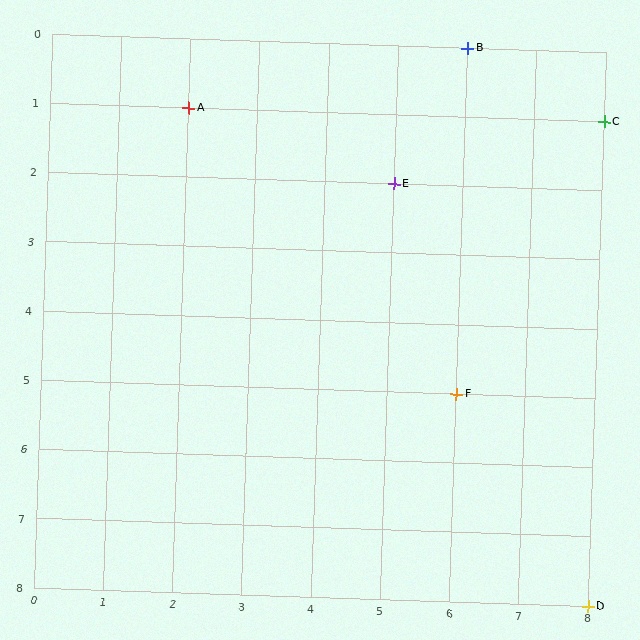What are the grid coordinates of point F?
Point F is at grid coordinates (6, 5).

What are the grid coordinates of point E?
Point E is at grid coordinates (5, 2).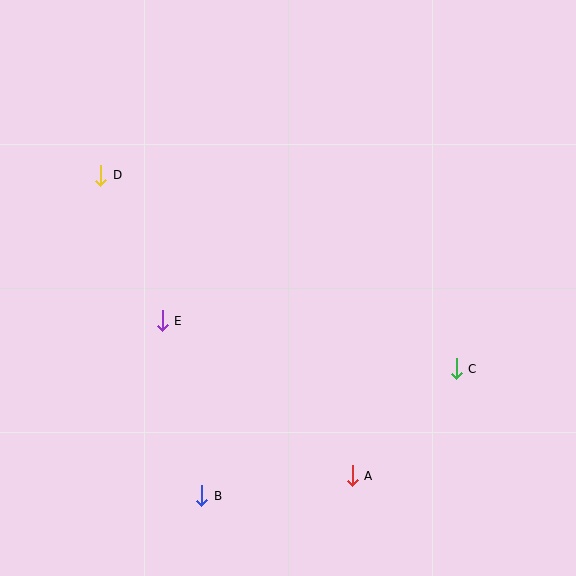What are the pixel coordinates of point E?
Point E is at (162, 321).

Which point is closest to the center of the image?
Point E at (162, 321) is closest to the center.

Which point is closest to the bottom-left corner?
Point B is closest to the bottom-left corner.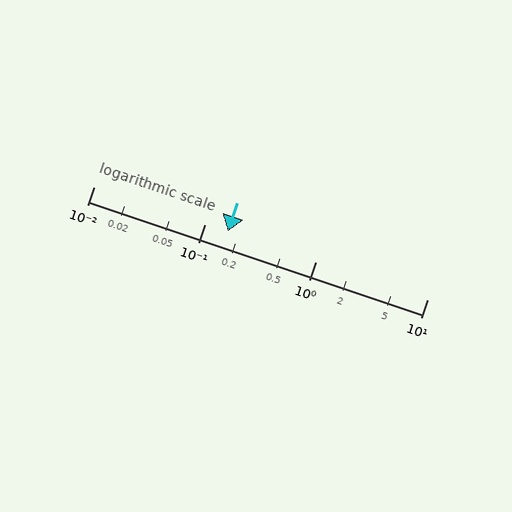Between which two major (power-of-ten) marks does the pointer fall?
The pointer is between 0.1 and 1.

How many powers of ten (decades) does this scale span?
The scale spans 3 decades, from 0.01 to 10.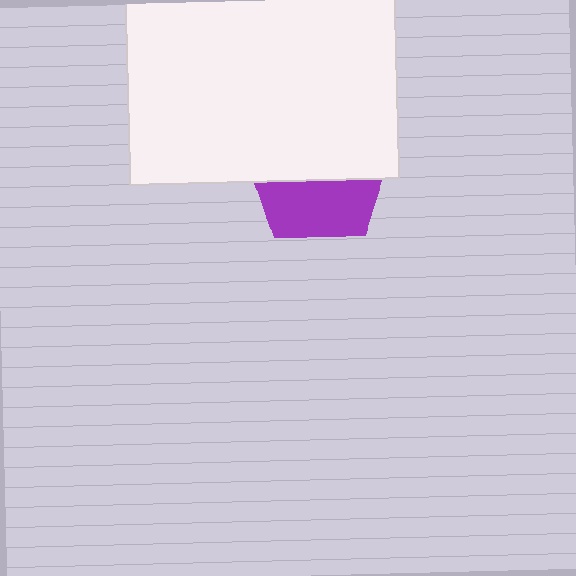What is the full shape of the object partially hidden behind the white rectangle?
The partially hidden object is a purple pentagon.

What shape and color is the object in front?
The object in front is a white rectangle.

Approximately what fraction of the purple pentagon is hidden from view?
Roughly 57% of the purple pentagon is hidden behind the white rectangle.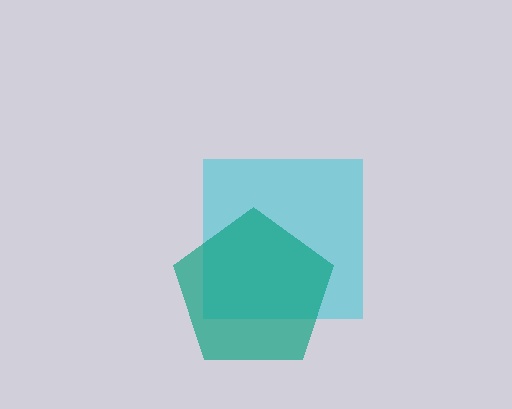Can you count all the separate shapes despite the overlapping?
Yes, there are 2 separate shapes.